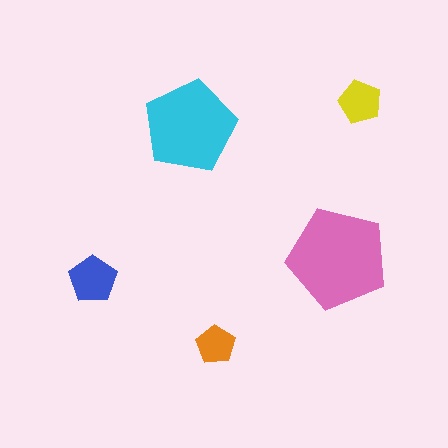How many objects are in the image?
There are 5 objects in the image.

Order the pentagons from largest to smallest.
the pink one, the cyan one, the blue one, the yellow one, the orange one.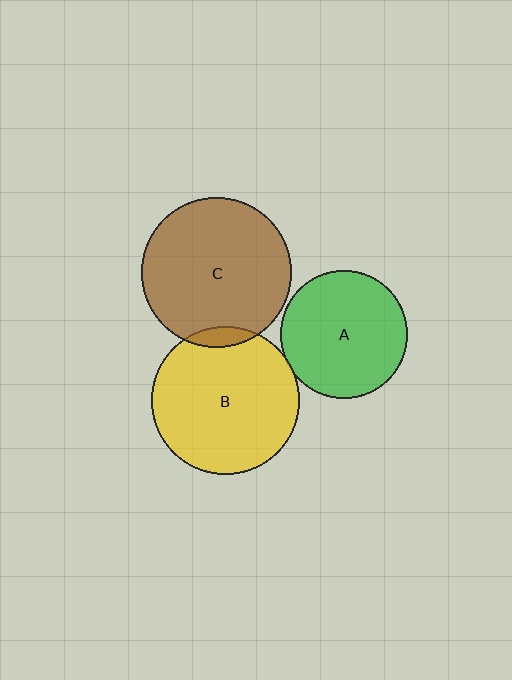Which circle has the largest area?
Circle C (brown).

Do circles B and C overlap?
Yes.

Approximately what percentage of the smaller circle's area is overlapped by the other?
Approximately 5%.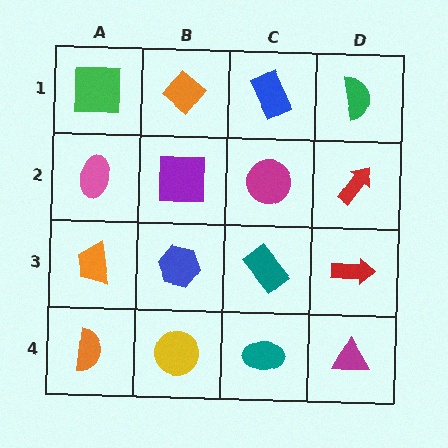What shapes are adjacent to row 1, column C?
A magenta circle (row 2, column C), an orange diamond (row 1, column B), a green semicircle (row 1, column D).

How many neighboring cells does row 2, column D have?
3.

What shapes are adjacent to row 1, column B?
A purple square (row 2, column B), a green square (row 1, column A), a blue rectangle (row 1, column C).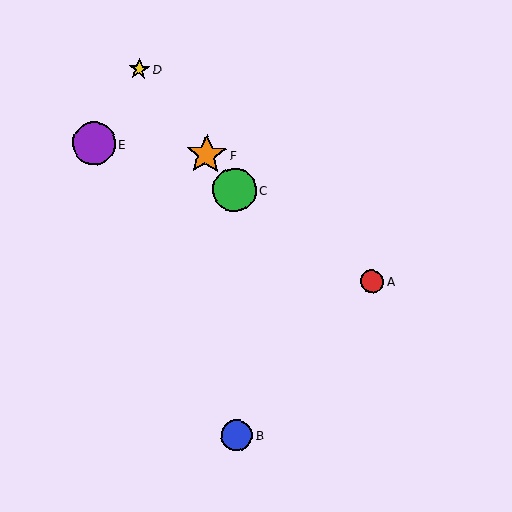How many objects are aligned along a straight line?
3 objects (C, D, F) are aligned along a straight line.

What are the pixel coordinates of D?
Object D is at (139, 70).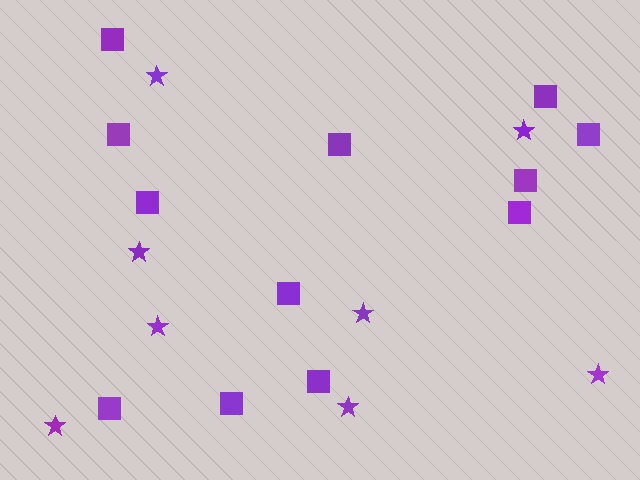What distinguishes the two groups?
There are 2 groups: one group of stars (8) and one group of squares (12).